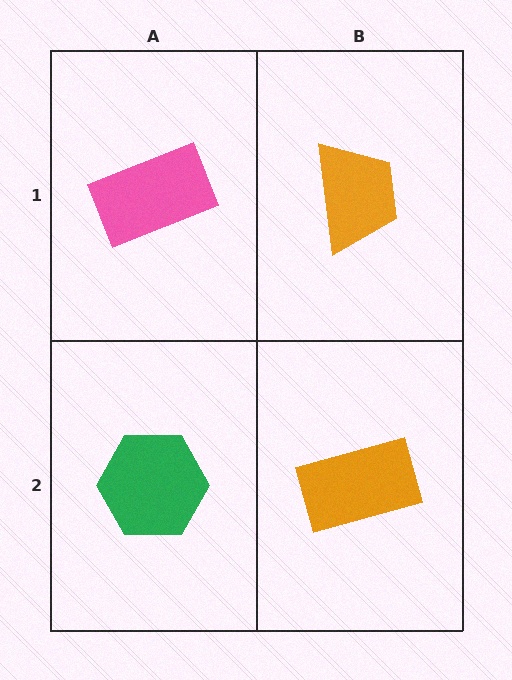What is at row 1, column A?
A pink rectangle.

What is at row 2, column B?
An orange rectangle.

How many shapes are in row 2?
2 shapes.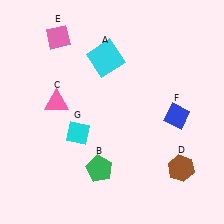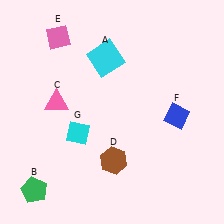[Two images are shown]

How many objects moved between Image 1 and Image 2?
2 objects moved between the two images.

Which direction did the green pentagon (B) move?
The green pentagon (B) moved left.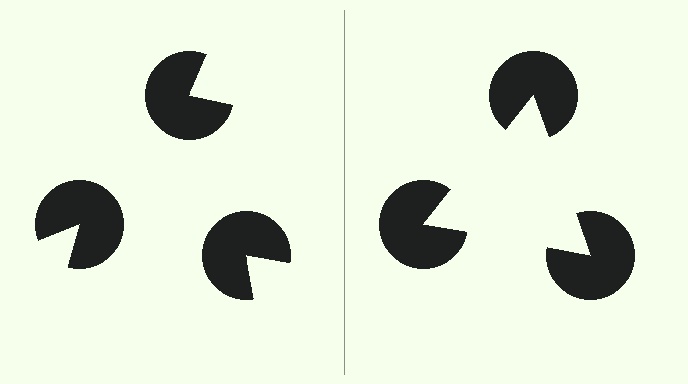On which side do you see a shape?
An illusory triangle appears on the right side. On the left side the wedge cuts are rotated, so no coherent shape forms.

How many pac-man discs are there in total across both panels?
6 — 3 on each side.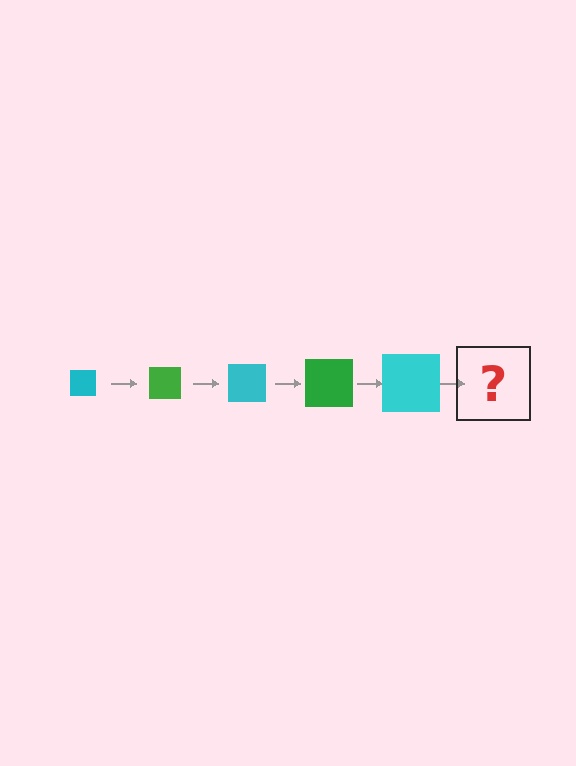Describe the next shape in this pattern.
It should be a green square, larger than the previous one.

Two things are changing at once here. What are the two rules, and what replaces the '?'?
The two rules are that the square grows larger each step and the color cycles through cyan and green. The '?' should be a green square, larger than the previous one.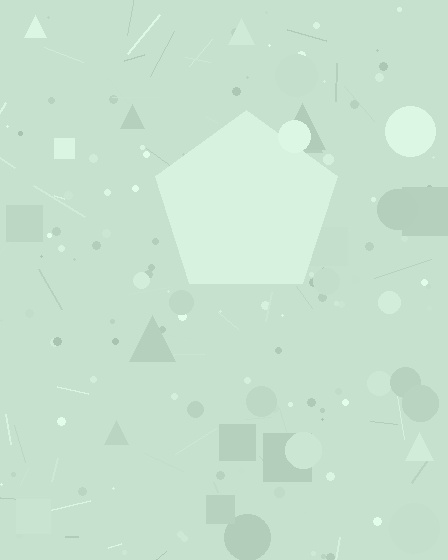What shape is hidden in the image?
A pentagon is hidden in the image.